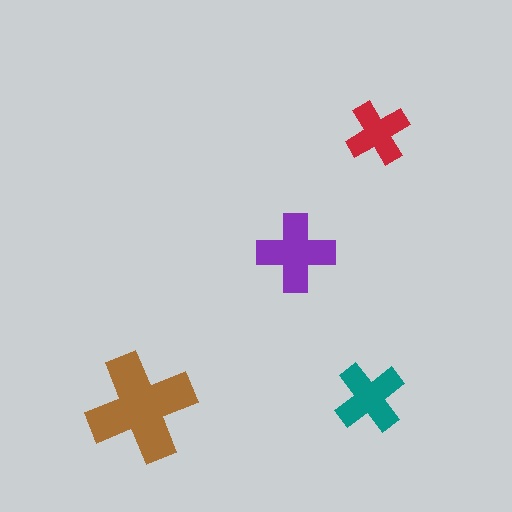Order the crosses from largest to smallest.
the brown one, the purple one, the teal one, the red one.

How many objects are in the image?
There are 4 objects in the image.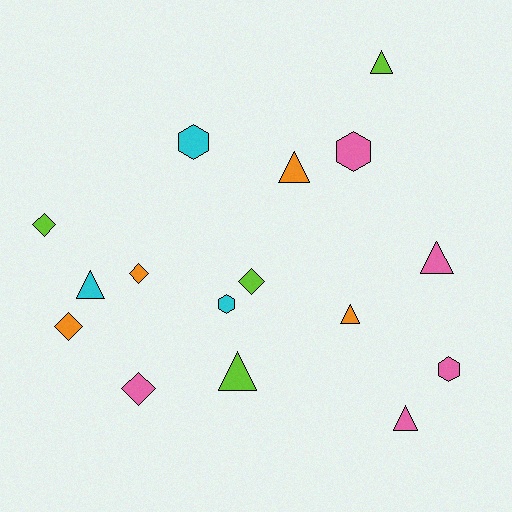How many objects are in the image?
There are 16 objects.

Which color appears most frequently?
Pink, with 5 objects.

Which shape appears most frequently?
Triangle, with 7 objects.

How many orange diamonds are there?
There are 2 orange diamonds.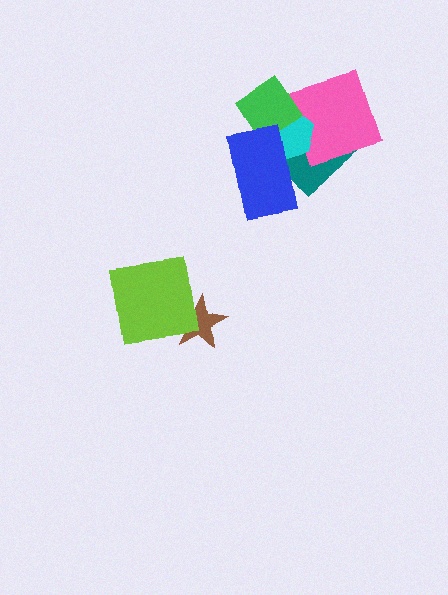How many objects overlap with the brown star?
1 object overlaps with the brown star.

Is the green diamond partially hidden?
Yes, it is partially covered by another shape.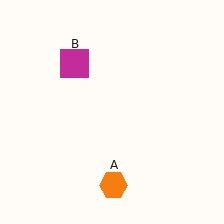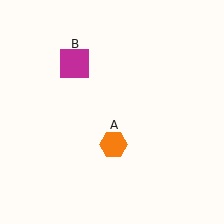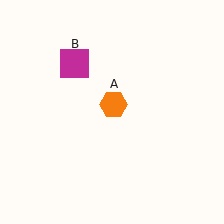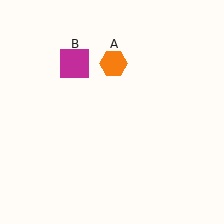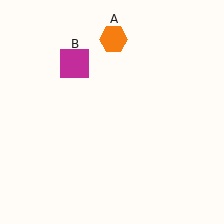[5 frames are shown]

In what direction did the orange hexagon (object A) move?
The orange hexagon (object A) moved up.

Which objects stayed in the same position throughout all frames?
Magenta square (object B) remained stationary.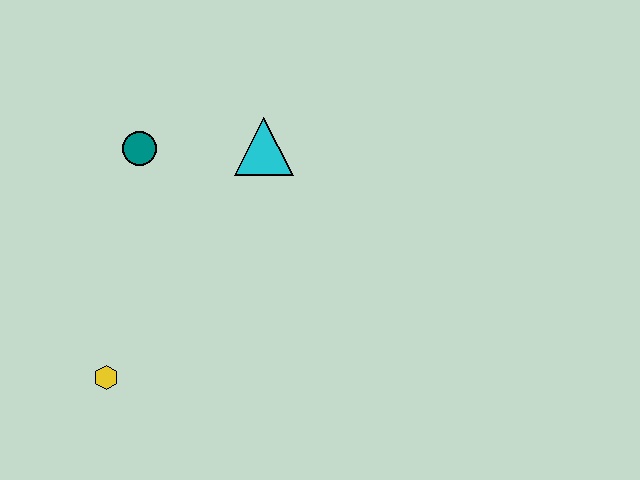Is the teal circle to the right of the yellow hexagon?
Yes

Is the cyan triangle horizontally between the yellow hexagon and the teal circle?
No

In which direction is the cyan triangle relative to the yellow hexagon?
The cyan triangle is above the yellow hexagon.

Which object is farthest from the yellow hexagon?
The cyan triangle is farthest from the yellow hexagon.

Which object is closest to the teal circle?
The cyan triangle is closest to the teal circle.